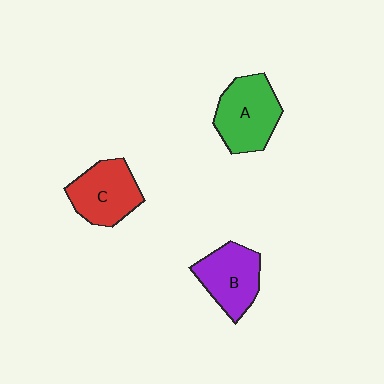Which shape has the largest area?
Shape A (green).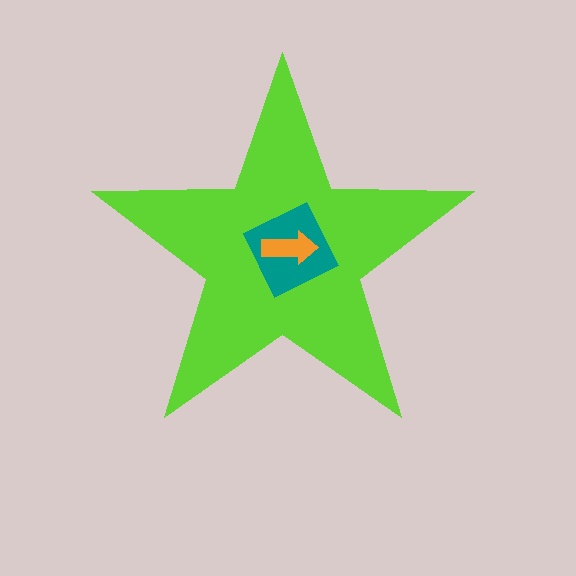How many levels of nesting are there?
3.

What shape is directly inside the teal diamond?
The orange arrow.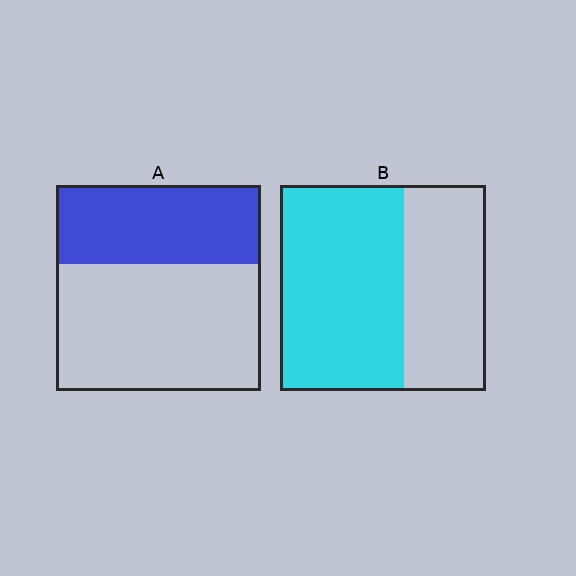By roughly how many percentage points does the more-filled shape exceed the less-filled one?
By roughly 20 percentage points (B over A).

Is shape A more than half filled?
No.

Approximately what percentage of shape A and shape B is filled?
A is approximately 40% and B is approximately 60%.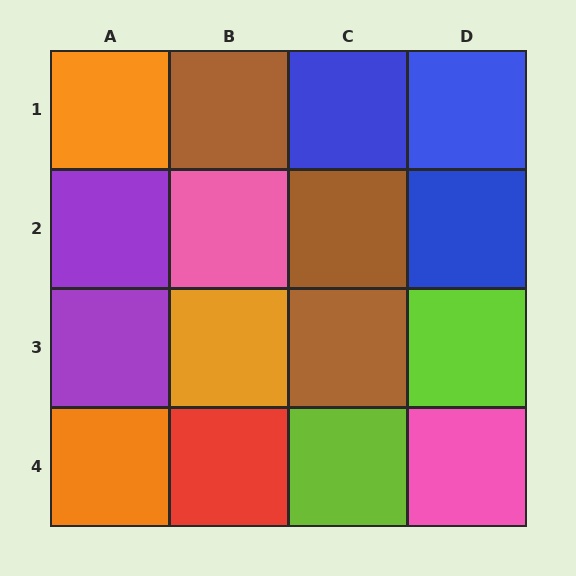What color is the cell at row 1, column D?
Blue.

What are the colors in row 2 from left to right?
Purple, pink, brown, blue.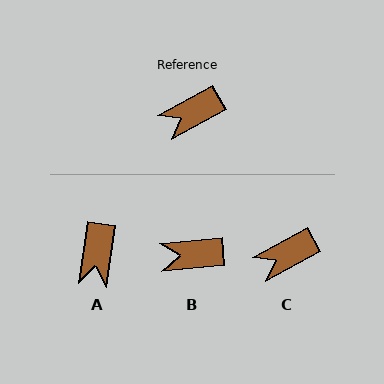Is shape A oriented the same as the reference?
No, it is off by about 53 degrees.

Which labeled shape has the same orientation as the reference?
C.